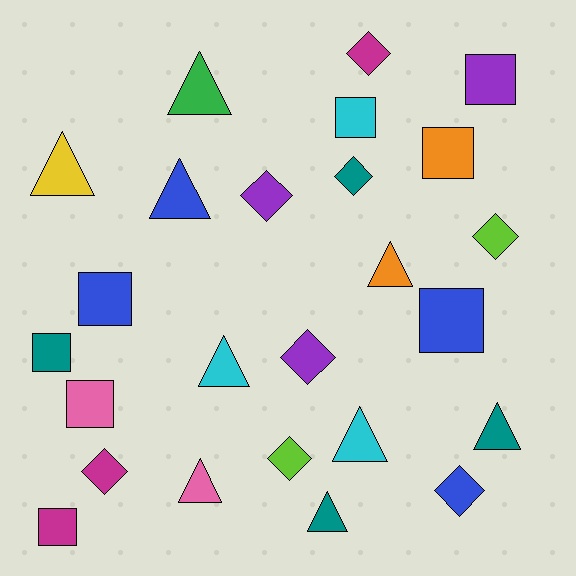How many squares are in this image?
There are 8 squares.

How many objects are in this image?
There are 25 objects.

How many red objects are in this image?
There are no red objects.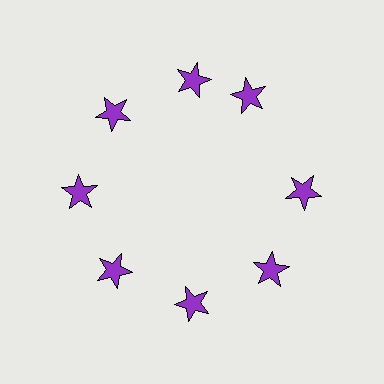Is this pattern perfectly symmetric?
No. The 8 purple stars are arranged in a ring, but one element near the 2 o'clock position is rotated out of alignment along the ring, breaking the 8-fold rotational symmetry.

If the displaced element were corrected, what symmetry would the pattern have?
It would have 8-fold rotational symmetry — the pattern would map onto itself every 45 degrees.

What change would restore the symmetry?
The symmetry would be restored by rotating it back into even spacing with its neighbors so that all 8 stars sit at equal angles and equal distance from the center.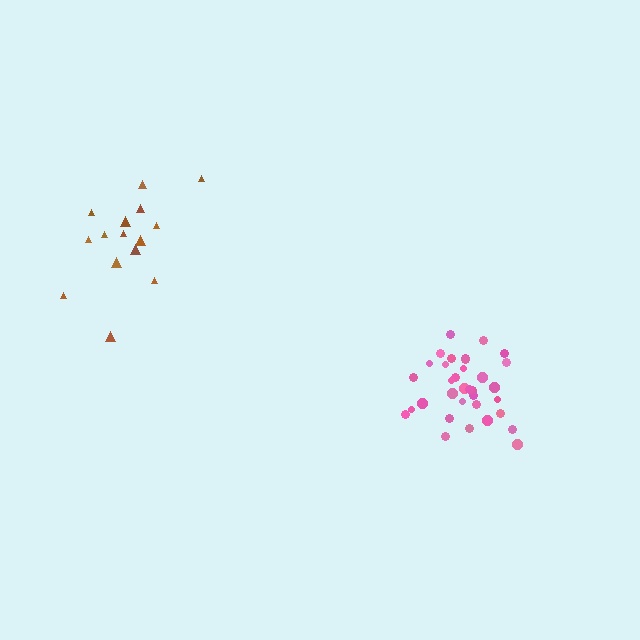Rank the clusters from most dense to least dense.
pink, brown.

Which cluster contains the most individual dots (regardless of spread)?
Pink (34).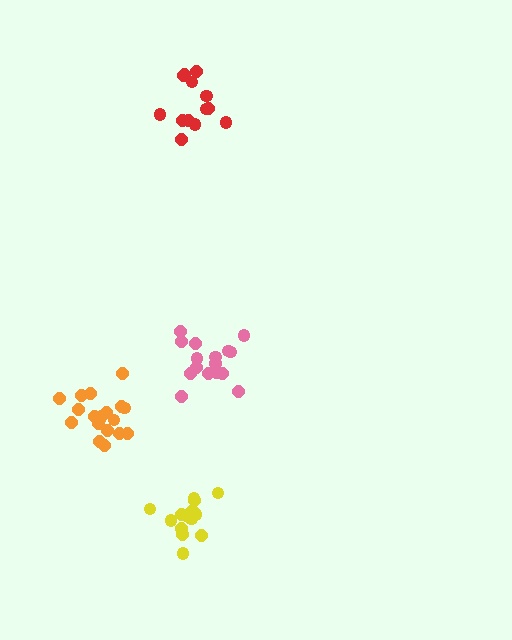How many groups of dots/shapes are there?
There are 4 groups.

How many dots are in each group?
Group 1: 19 dots, Group 2: 16 dots, Group 3: 14 dots, Group 4: 13 dots (62 total).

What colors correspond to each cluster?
The clusters are colored: orange, pink, yellow, red.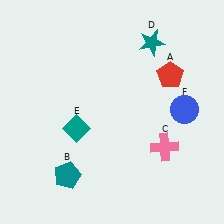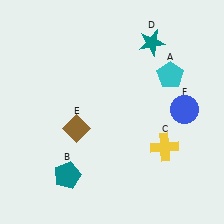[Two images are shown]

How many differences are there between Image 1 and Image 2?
There are 3 differences between the two images.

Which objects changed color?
A changed from red to cyan. C changed from pink to yellow. E changed from teal to brown.